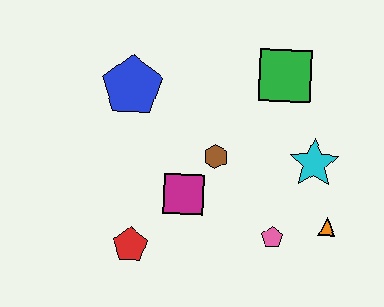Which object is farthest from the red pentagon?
The green square is farthest from the red pentagon.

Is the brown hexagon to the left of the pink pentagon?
Yes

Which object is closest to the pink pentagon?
The orange triangle is closest to the pink pentagon.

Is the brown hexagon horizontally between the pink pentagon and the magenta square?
Yes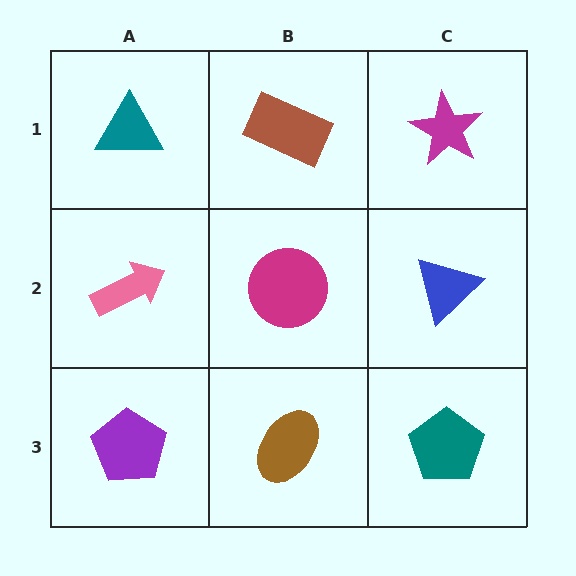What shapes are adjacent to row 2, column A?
A teal triangle (row 1, column A), a purple pentagon (row 3, column A), a magenta circle (row 2, column B).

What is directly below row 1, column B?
A magenta circle.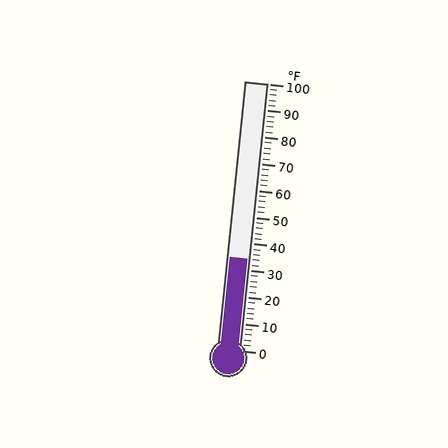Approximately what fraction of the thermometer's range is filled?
The thermometer is filled to approximately 35% of its range.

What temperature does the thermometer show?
The thermometer shows approximately 34°F.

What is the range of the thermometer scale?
The thermometer scale ranges from 0°F to 100°F.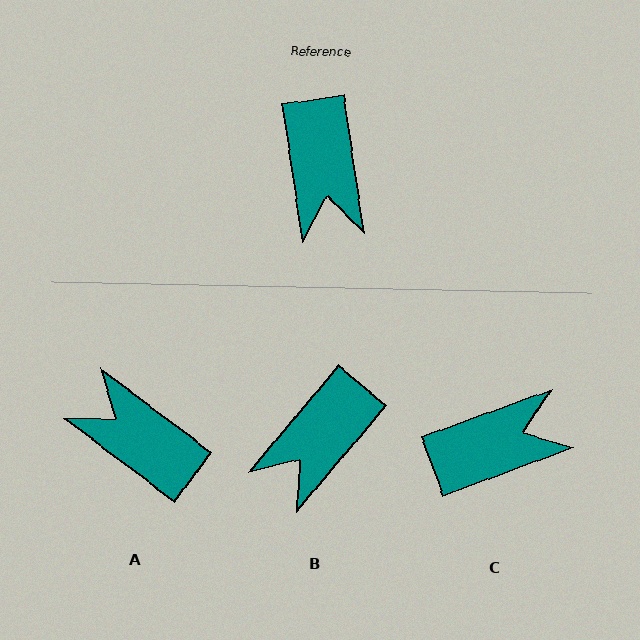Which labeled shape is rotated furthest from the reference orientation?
A, about 135 degrees away.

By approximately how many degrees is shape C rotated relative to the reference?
Approximately 102 degrees counter-clockwise.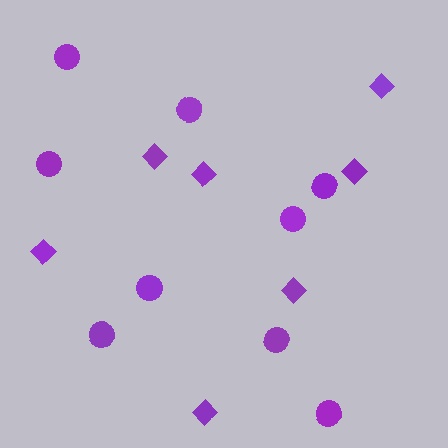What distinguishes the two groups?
There are 2 groups: one group of circles (9) and one group of diamonds (7).